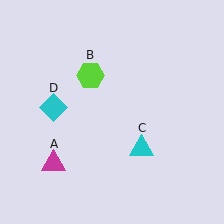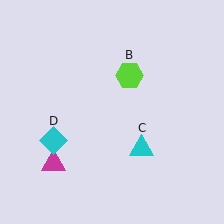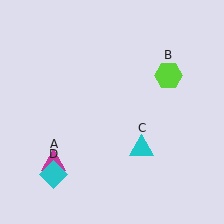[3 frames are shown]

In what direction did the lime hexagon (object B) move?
The lime hexagon (object B) moved right.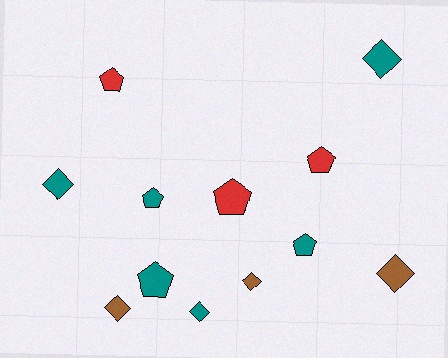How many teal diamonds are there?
There are 3 teal diamonds.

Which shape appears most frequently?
Diamond, with 6 objects.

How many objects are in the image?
There are 12 objects.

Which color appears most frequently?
Teal, with 6 objects.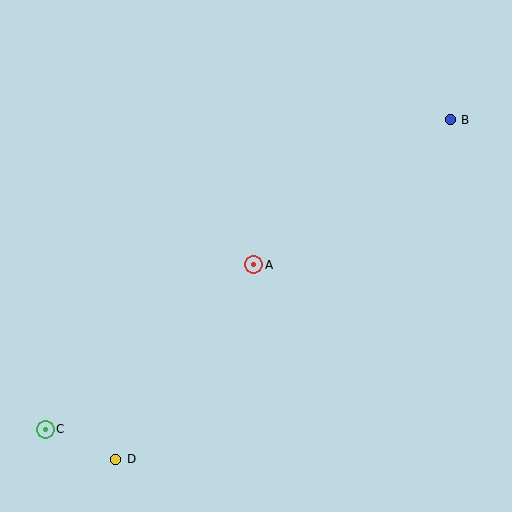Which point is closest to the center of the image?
Point A at (254, 265) is closest to the center.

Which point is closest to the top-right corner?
Point B is closest to the top-right corner.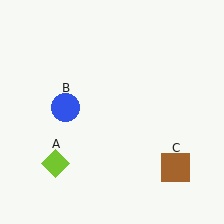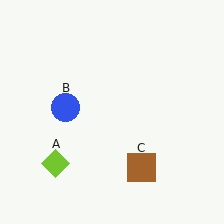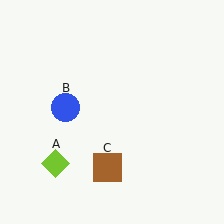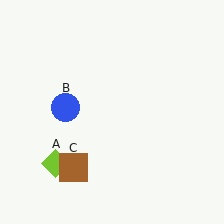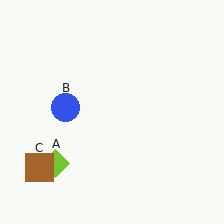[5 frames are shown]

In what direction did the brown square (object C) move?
The brown square (object C) moved left.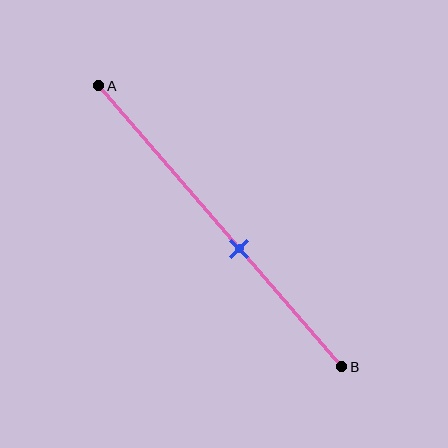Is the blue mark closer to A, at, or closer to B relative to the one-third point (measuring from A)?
The blue mark is closer to point B than the one-third point of segment AB.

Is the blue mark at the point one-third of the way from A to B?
No, the mark is at about 60% from A, not at the 33% one-third point.